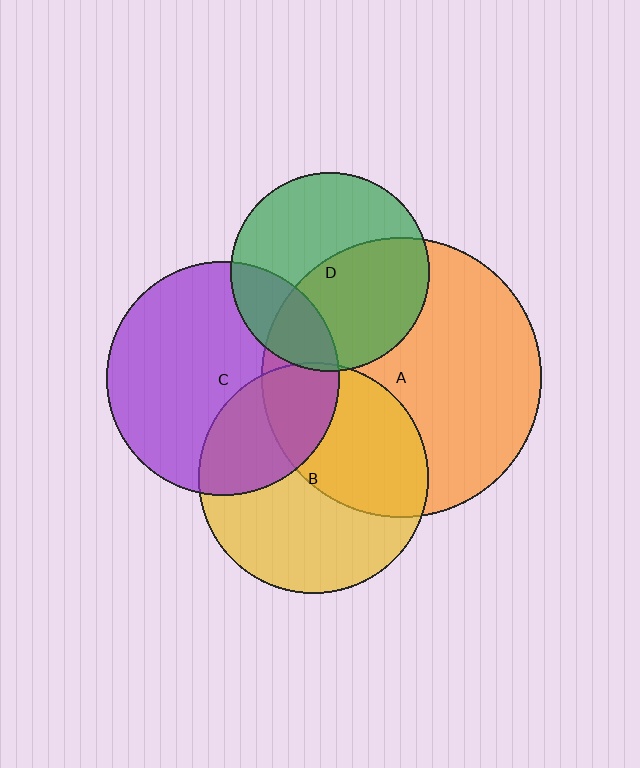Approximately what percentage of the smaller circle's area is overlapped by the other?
Approximately 45%.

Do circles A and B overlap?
Yes.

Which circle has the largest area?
Circle A (orange).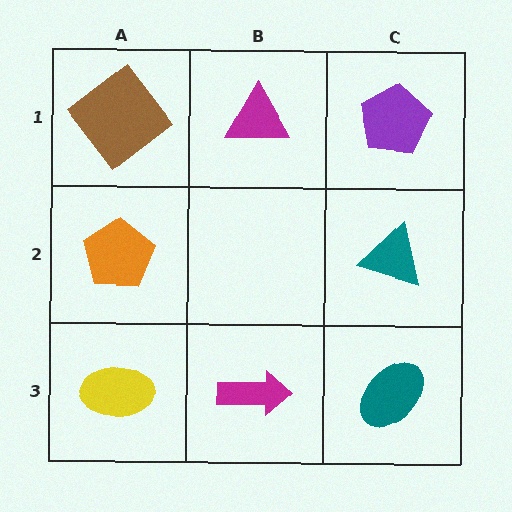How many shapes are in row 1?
3 shapes.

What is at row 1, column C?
A purple pentagon.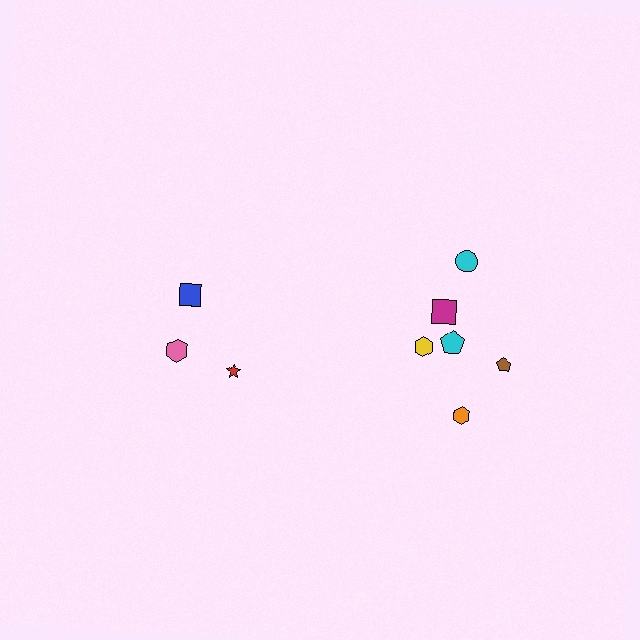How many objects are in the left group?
There are 3 objects.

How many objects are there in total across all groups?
There are 9 objects.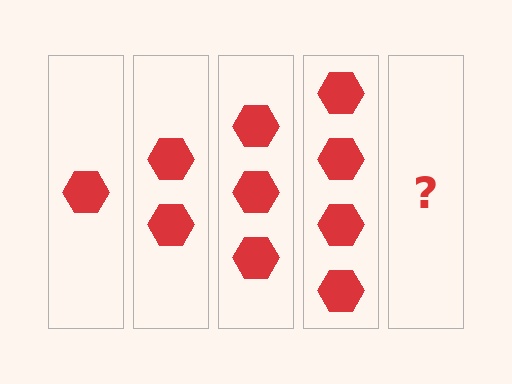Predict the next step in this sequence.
The next step is 5 hexagons.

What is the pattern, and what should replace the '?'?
The pattern is that each step adds one more hexagon. The '?' should be 5 hexagons.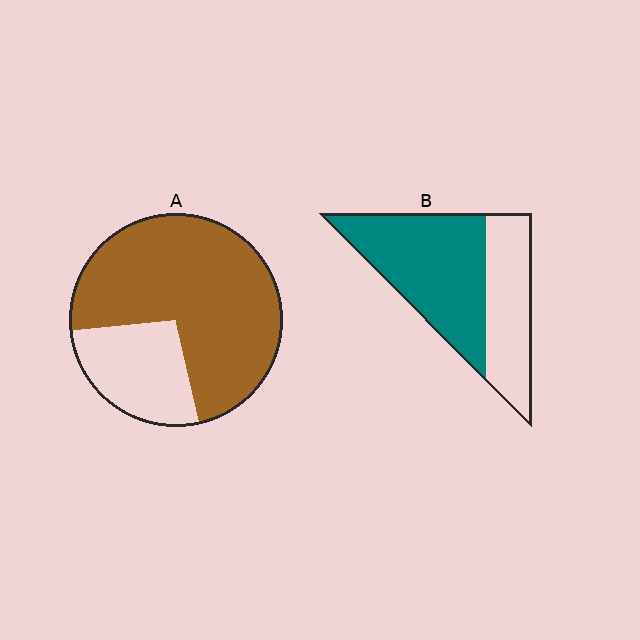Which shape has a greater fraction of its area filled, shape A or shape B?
Shape A.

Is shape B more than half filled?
Yes.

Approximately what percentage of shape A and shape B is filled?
A is approximately 75% and B is approximately 60%.